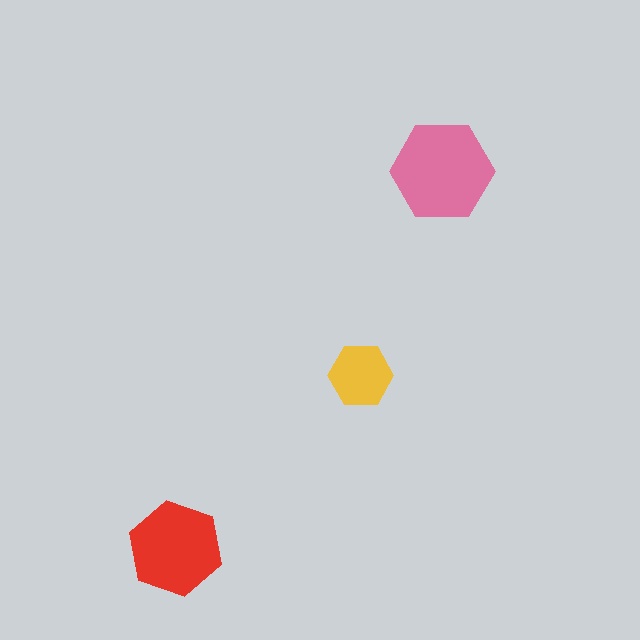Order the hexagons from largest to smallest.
the pink one, the red one, the yellow one.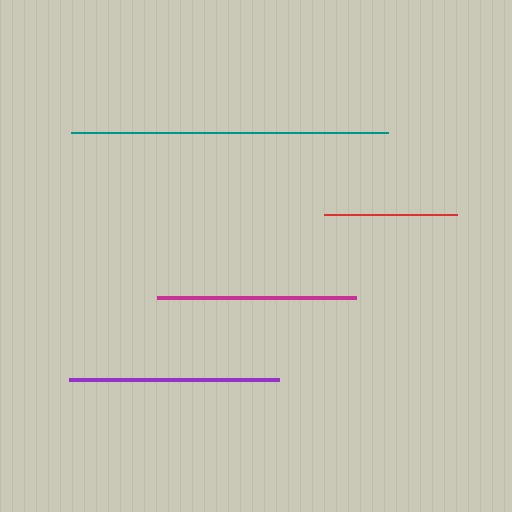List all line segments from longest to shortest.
From longest to shortest: teal, purple, magenta, red.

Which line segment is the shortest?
The red line is the shortest at approximately 133 pixels.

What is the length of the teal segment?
The teal segment is approximately 317 pixels long.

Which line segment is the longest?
The teal line is the longest at approximately 317 pixels.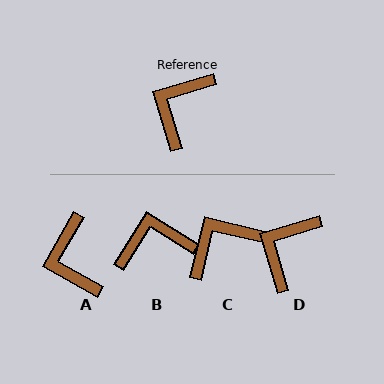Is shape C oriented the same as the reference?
No, it is off by about 30 degrees.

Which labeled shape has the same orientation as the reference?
D.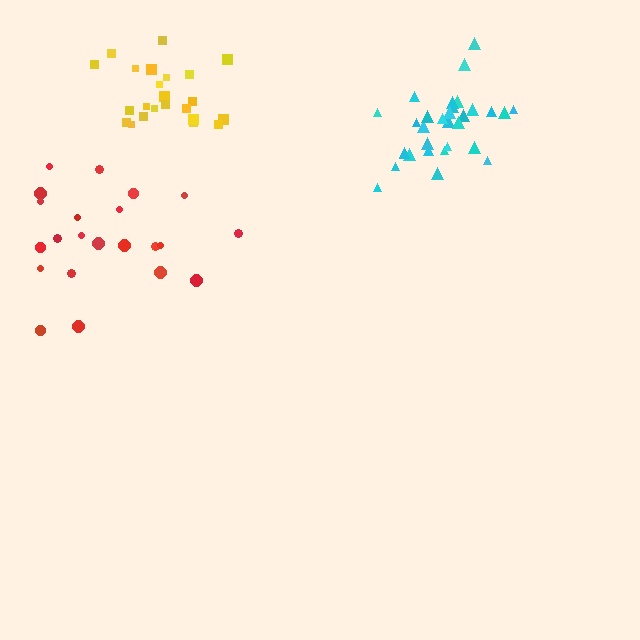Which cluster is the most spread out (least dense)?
Red.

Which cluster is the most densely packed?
Yellow.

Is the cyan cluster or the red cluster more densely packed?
Cyan.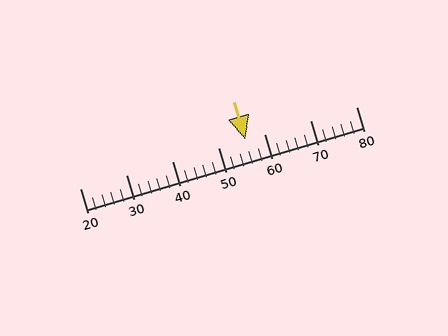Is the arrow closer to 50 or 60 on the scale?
The arrow is closer to 60.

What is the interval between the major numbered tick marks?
The major tick marks are spaced 10 units apart.